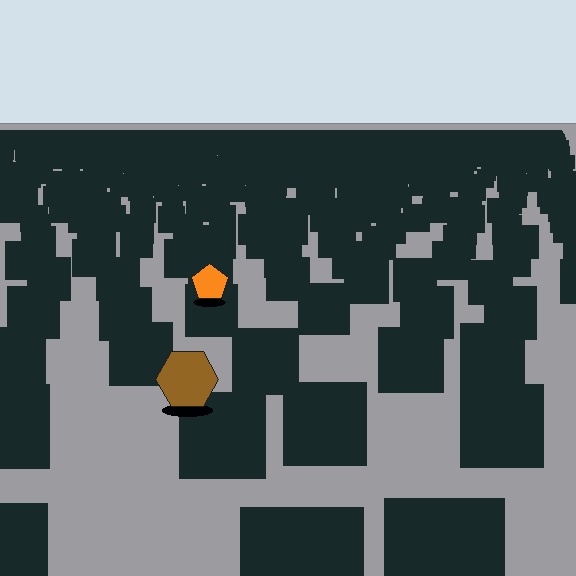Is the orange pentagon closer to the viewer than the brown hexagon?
No. The brown hexagon is closer — you can tell from the texture gradient: the ground texture is coarser near it.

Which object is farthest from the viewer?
The orange pentagon is farthest from the viewer. It appears smaller and the ground texture around it is denser.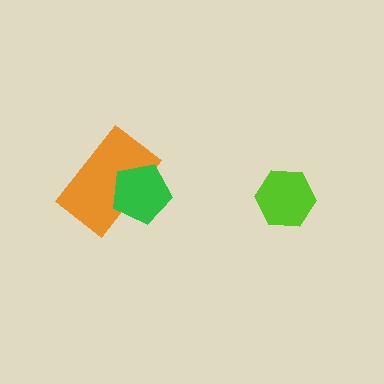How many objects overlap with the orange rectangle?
1 object overlaps with the orange rectangle.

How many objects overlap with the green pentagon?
1 object overlaps with the green pentagon.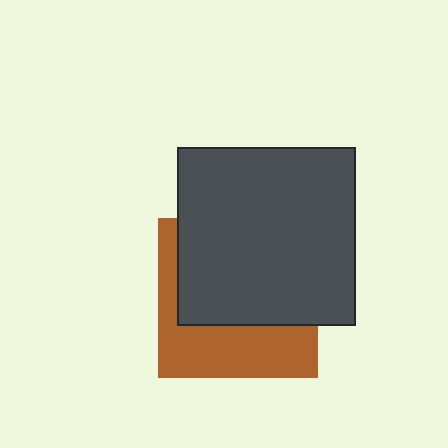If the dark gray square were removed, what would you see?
You would see the complete brown square.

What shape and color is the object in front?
The object in front is a dark gray square.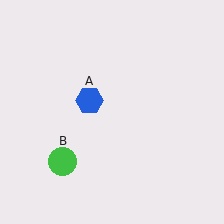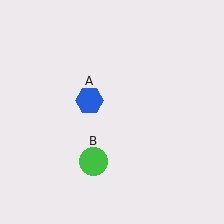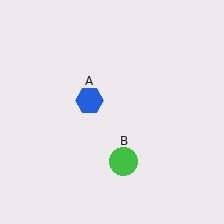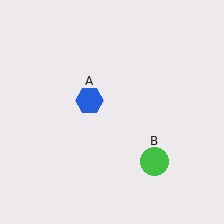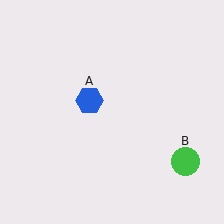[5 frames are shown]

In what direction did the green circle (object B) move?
The green circle (object B) moved right.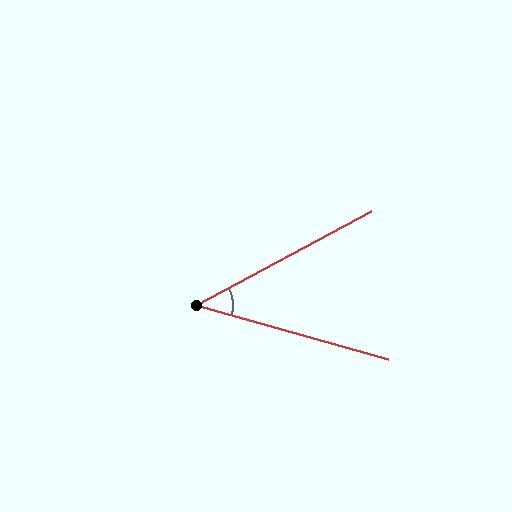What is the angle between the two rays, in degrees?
Approximately 44 degrees.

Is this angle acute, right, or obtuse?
It is acute.